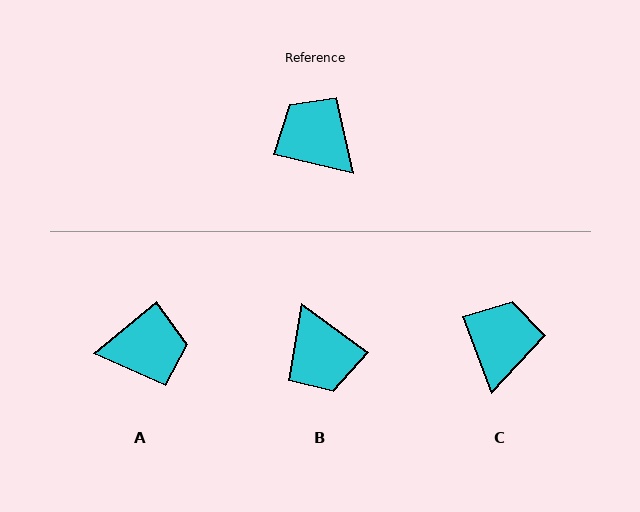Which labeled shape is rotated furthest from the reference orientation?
B, about 157 degrees away.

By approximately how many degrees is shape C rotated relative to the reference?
Approximately 55 degrees clockwise.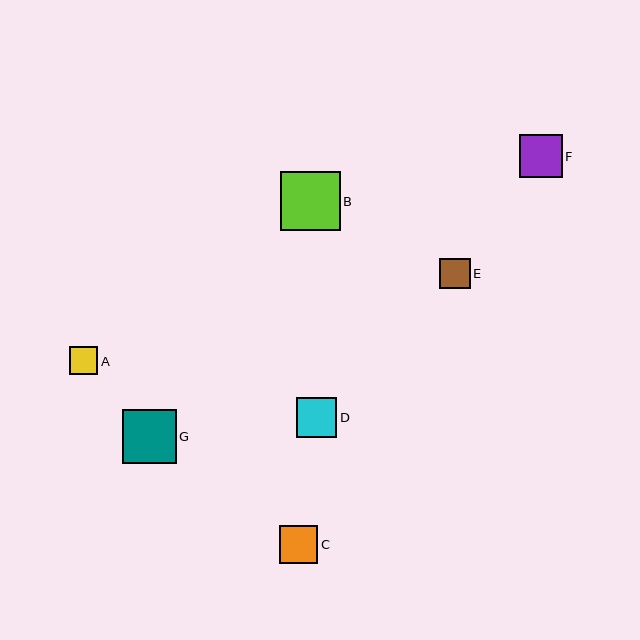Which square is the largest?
Square B is the largest with a size of approximately 60 pixels.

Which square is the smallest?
Square A is the smallest with a size of approximately 28 pixels.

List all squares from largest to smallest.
From largest to smallest: B, G, F, D, C, E, A.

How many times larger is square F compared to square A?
Square F is approximately 1.5 times the size of square A.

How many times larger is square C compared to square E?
Square C is approximately 1.3 times the size of square E.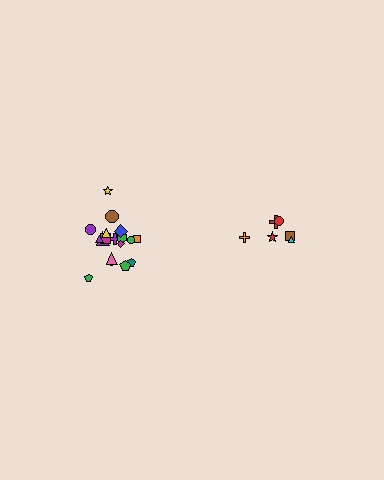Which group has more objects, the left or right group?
The left group.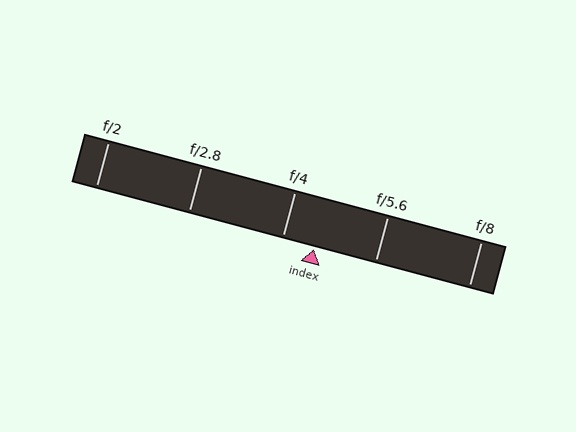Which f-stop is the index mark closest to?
The index mark is closest to f/4.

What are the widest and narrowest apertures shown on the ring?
The widest aperture shown is f/2 and the narrowest is f/8.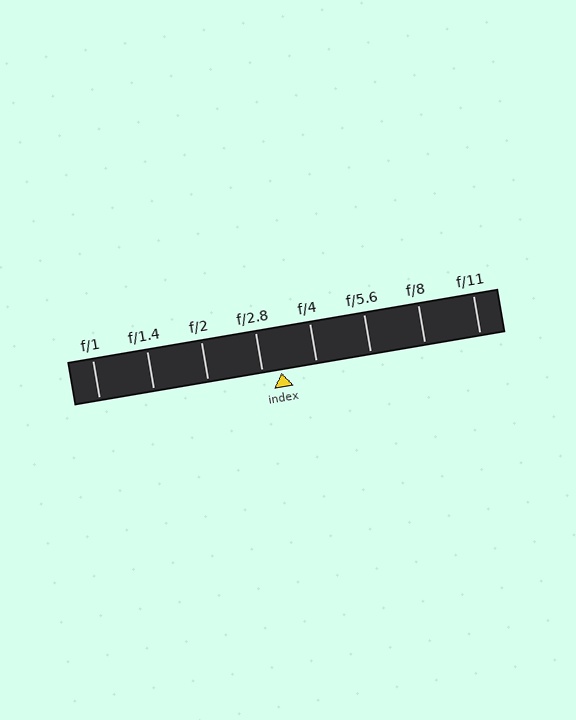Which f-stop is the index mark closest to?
The index mark is closest to f/2.8.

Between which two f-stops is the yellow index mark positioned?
The index mark is between f/2.8 and f/4.